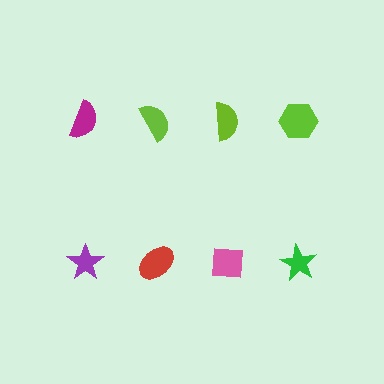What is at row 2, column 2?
A red ellipse.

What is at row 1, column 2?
A lime semicircle.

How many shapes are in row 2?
4 shapes.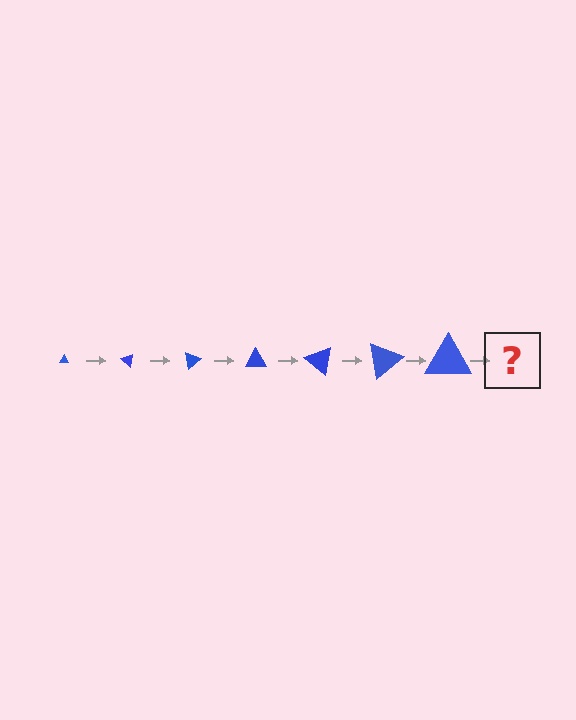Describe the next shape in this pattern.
It should be a triangle, larger than the previous one and rotated 280 degrees from the start.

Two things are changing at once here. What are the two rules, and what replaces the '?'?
The two rules are that the triangle grows larger each step and it rotates 40 degrees each step. The '?' should be a triangle, larger than the previous one and rotated 280 degrees from the start.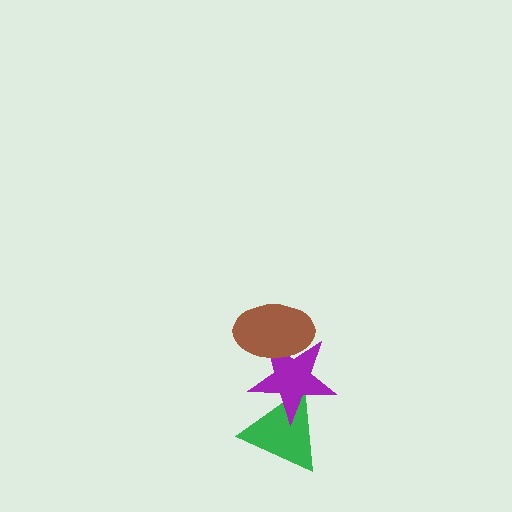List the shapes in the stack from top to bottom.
From top to bottom: the brown ellipse, the purple star, the green triangle.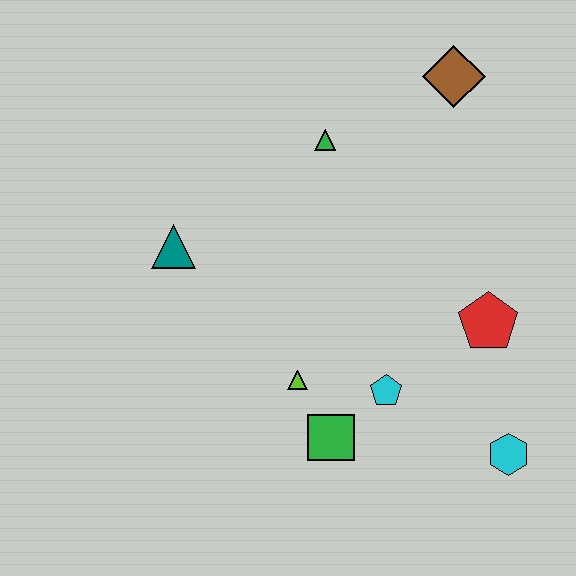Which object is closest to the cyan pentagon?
The green square is closest to the cyan pentagon.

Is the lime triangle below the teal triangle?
Yes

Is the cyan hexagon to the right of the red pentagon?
Yes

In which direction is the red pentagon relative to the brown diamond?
The red pentagon is below the brown diamond.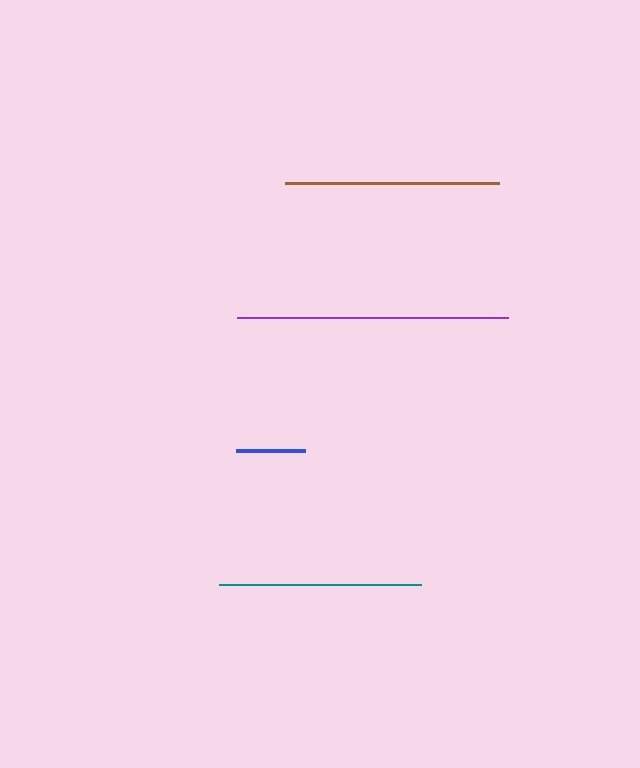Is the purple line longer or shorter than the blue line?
The purple line is longer than the blue line.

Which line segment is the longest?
The purple line is the longest at approximately 271 pixels.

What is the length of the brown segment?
The brown segment is approximately 215 pixels long.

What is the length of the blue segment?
The blue segment is approximately 69 pixels long.